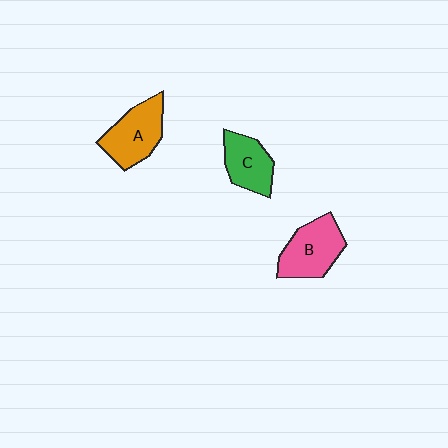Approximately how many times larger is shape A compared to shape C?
Approximately 1.2 times.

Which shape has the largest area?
Shape B (pink).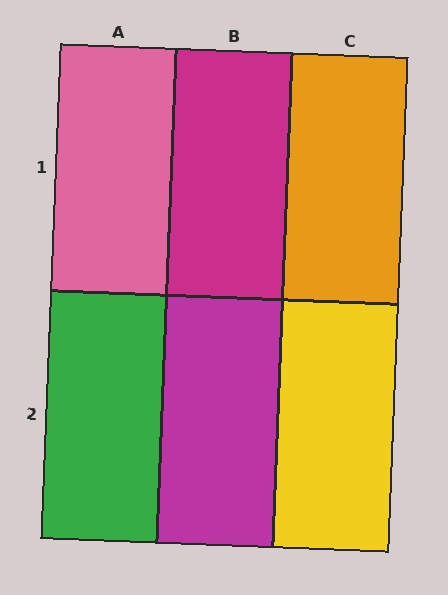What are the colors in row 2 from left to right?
Green, magenta, yellow.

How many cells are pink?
1 cell is pink.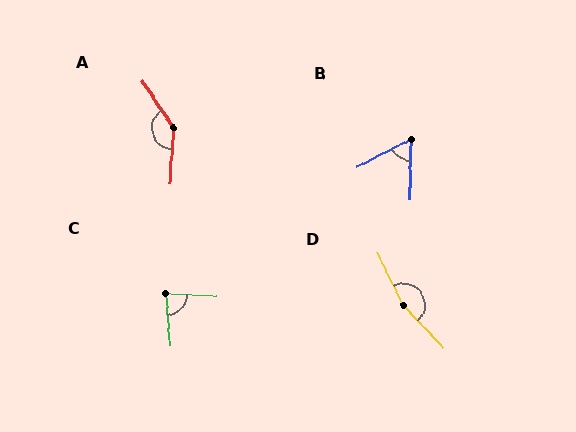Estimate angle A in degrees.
Approximately 143 degrees.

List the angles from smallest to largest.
B (61°), C (83°), A (143°), D (163°).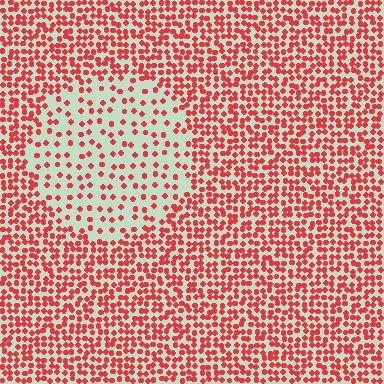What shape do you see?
I see a circle.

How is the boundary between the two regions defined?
The boundary is defined by a change in element density (approximately 2.4x ratio). All elements are the same color, size, and shape.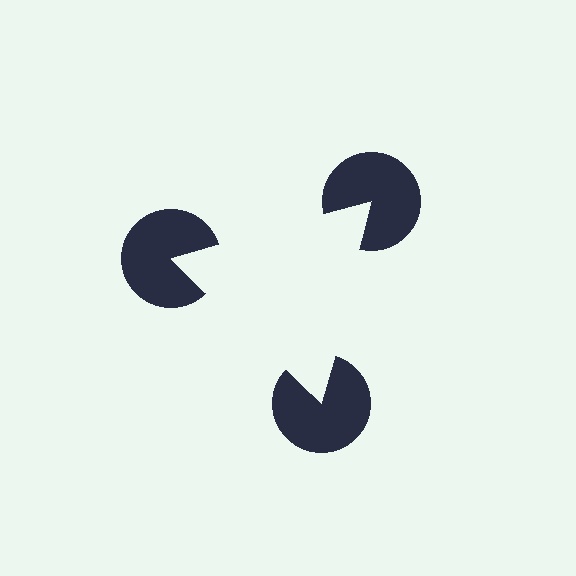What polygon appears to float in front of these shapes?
An illusory triangle — its edges are inferred from the aligned wedge cuts in the pac-man discs, not physically drawn.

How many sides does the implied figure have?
3 sides.